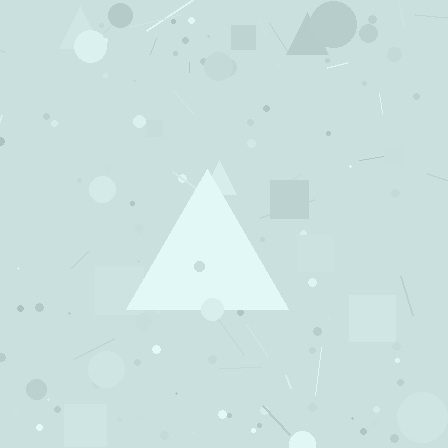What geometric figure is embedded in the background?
A triangle is embedded in the background.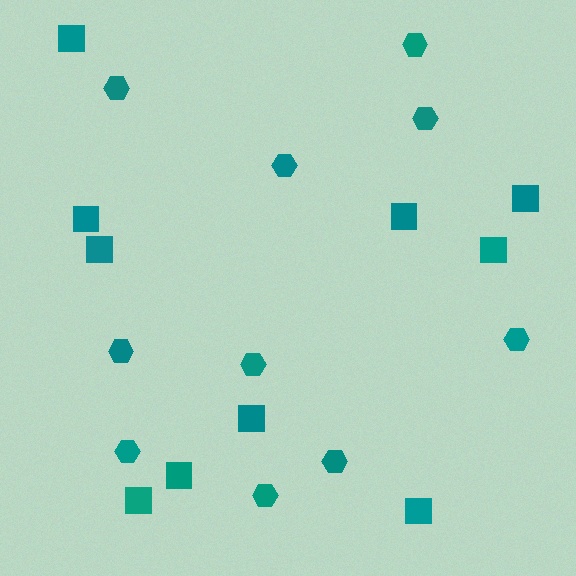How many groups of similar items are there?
There are 2 groups: one group of squares (10) and one group of hexagons (10).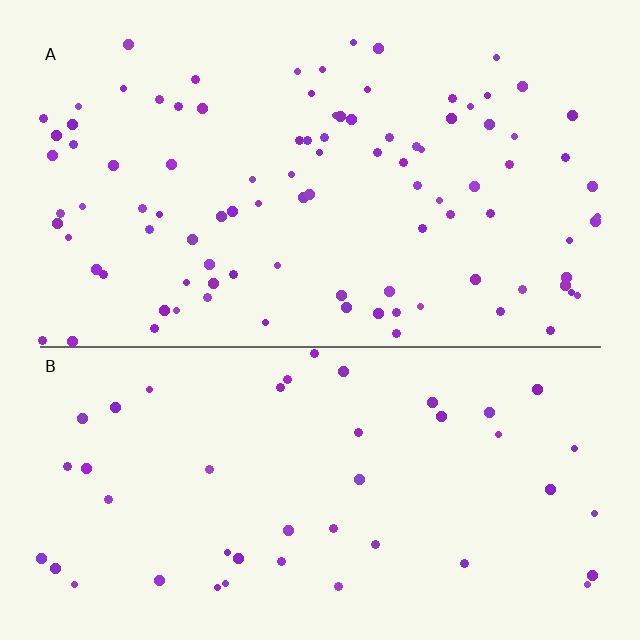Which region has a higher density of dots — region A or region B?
A (the top).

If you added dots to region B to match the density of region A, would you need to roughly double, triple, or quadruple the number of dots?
Approximately double.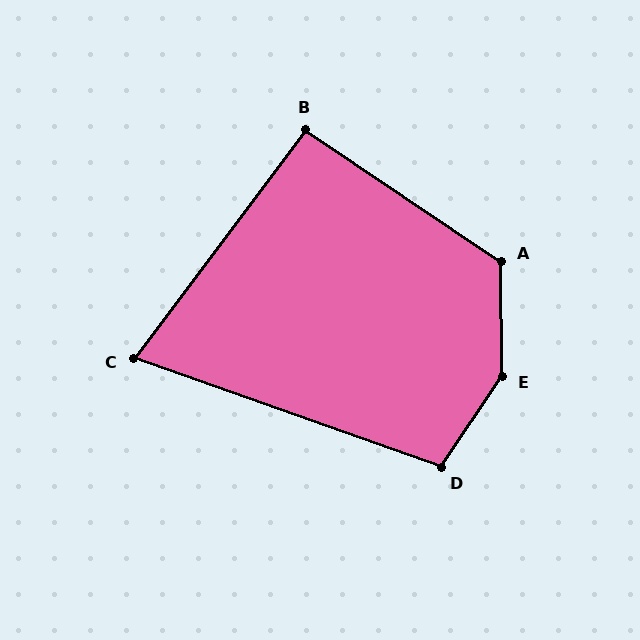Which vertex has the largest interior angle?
E, at approximately 146 degrees.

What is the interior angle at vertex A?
Approximately 124 degrees (obtuse).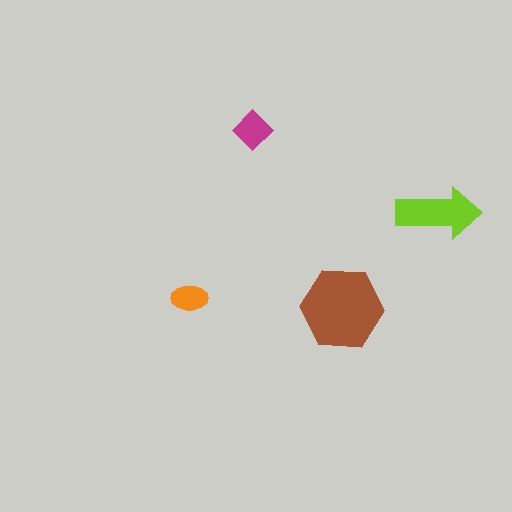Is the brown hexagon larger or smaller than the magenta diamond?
Larger.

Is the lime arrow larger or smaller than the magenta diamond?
Larger.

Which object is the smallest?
The orange ellipse.